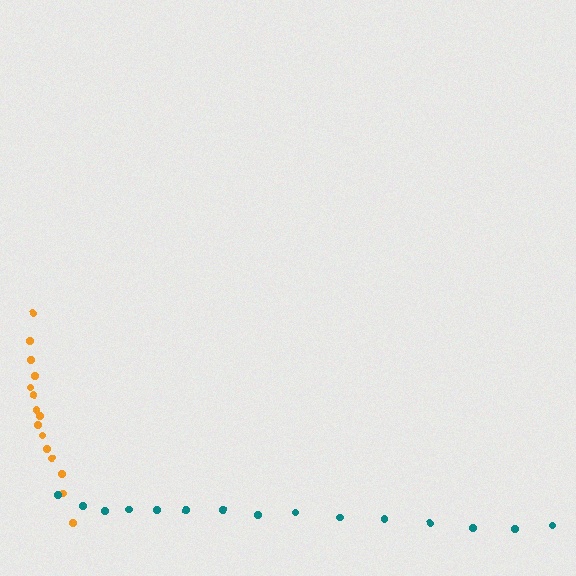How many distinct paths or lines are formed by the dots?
There are 2 distinct paths.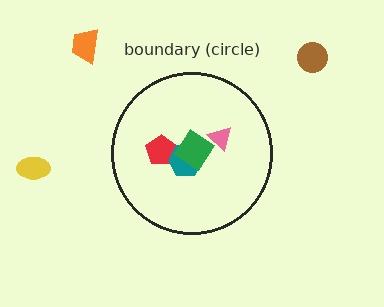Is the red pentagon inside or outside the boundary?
Inside.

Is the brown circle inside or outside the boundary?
Outside.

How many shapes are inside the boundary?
4 inside, 3 outside.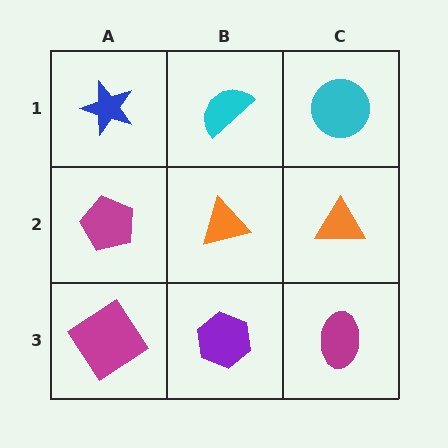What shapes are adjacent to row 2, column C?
A cyan circle (row 1, column C), a magenta ellipse (row 3, column C), an orange triangle (row 2, column B).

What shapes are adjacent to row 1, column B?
An orange triangle (row 2, column B), a blue star (row 1, column A), a cyan circle (row 1, column C).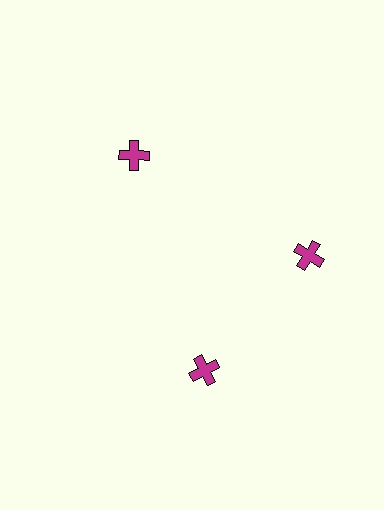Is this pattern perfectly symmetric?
No. The 3 magenta crosses are arranged in a ring, but one element near the 7 o'clock position is rotated out of alignment along the ring, breaking the 3-fold rotational symmetry.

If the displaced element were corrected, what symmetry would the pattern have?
It would have 3-fold rotational symmetry — the pattern would map onto itself every 120 degrees.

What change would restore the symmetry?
The symmetry would be restored by rotating it back into even spacing with its neighbors so that all 3 crosses sit at equal angles and equal distance from the center.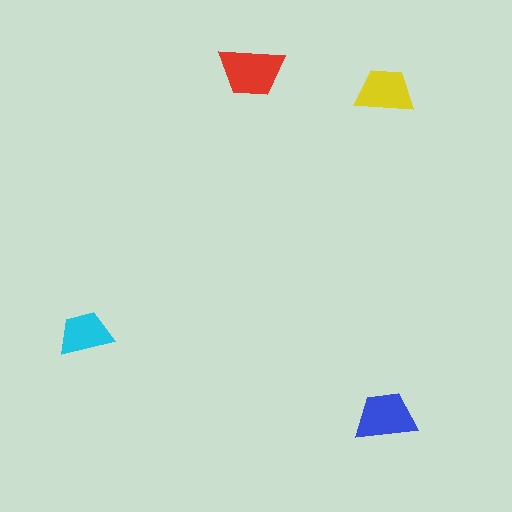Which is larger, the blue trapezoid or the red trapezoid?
The red one.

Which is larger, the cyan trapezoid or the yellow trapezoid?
The yellow one.